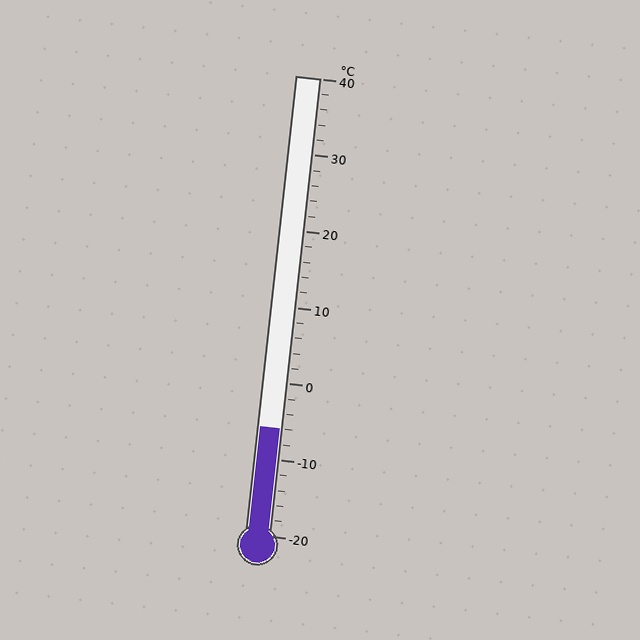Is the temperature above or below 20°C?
The temperature is below 20°C.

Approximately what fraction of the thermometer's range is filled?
The thermometer is filled to approximately 25% of its range.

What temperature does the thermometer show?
The thermometer shows approximately -6°C.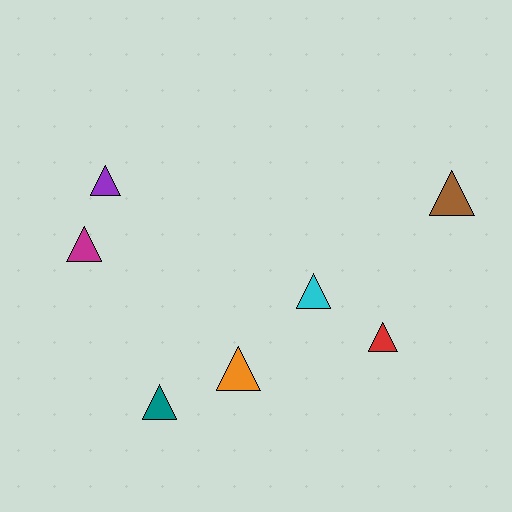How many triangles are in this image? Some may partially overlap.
There are 7 triangles.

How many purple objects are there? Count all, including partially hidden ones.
There is 1 purple object.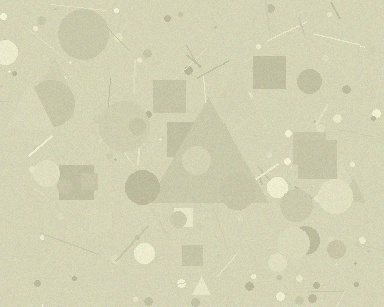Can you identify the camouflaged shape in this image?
The camouflaged shape is a triangle.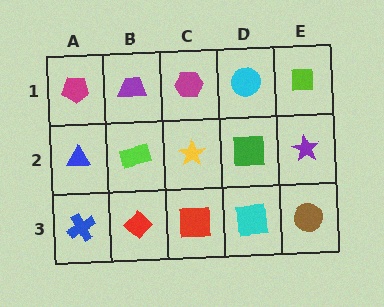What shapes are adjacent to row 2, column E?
A lime square (row 1, column E), a brown circle (row 3, column E), a green square (row 2, column D).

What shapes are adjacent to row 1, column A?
A blue triangle (row 2, column A), a purple trapezoid (row 1, column B).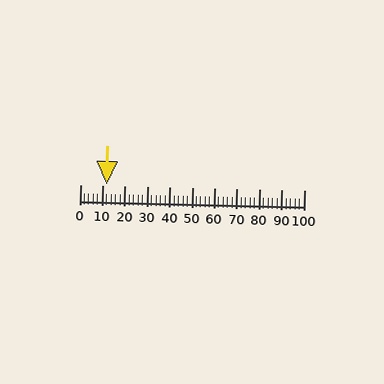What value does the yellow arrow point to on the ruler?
The yellow arrow points to approximately 12.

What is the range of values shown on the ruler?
The ruler shows values from 0 to 100.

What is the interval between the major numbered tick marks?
The major tick marks are spaced 10 units apart.